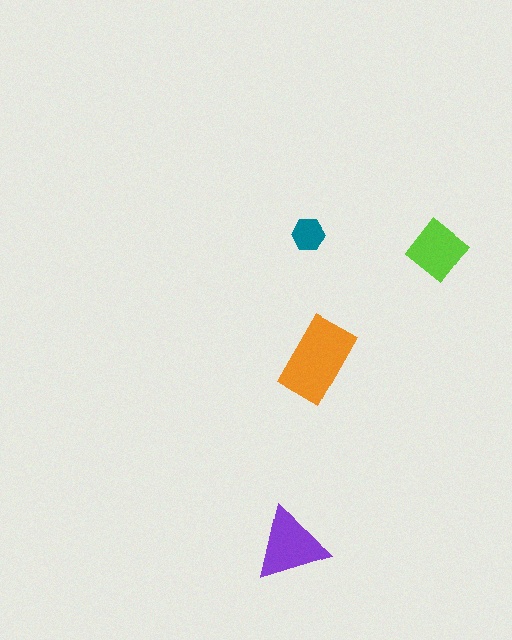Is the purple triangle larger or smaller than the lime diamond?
Larger.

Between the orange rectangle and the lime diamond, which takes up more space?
The orange rectangle.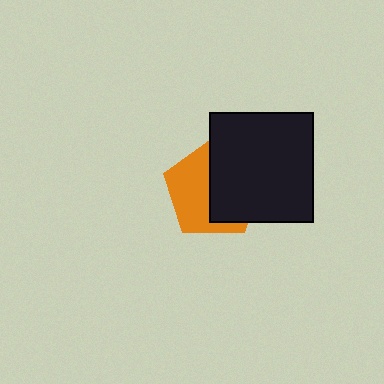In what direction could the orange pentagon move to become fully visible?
The orange pentagon could move left. That would shift it out from behind the black rectangle entirely.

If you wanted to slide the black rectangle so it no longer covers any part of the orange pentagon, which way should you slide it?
Slide it right — that is the most direct way to separate the two shapes.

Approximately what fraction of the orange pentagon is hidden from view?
Roughly 50% of the orange pentagon is hidden behind the black rectangle.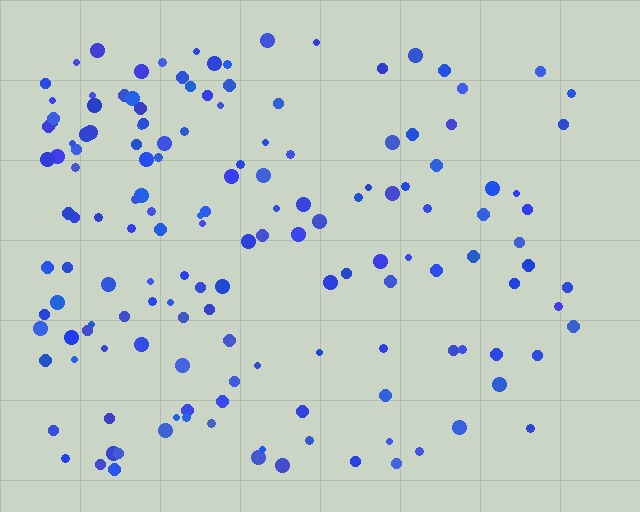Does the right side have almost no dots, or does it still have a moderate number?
Still a moderate number, just noticeably fewer than the left.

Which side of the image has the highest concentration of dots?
The left.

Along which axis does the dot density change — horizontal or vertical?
Horizontal.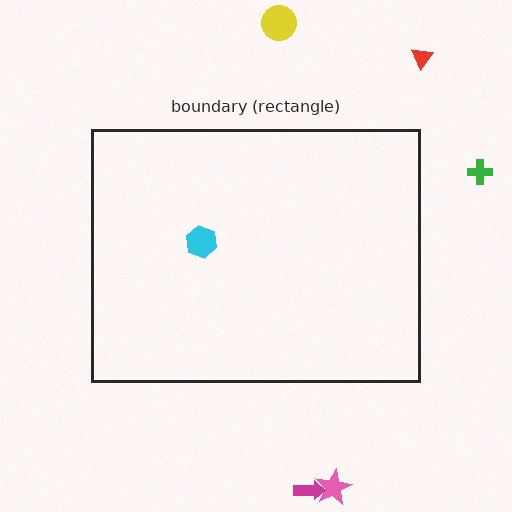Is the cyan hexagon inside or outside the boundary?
Inside.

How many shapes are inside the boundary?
1 inside, 5 outside.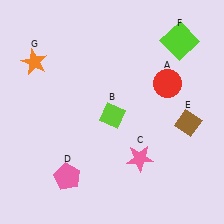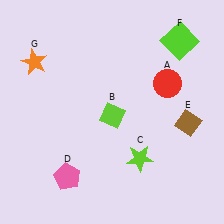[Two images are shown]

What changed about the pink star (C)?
In Image 1, C is pink. In Image 2, it changed to lime.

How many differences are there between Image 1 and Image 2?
There is 1 difference between the two images.